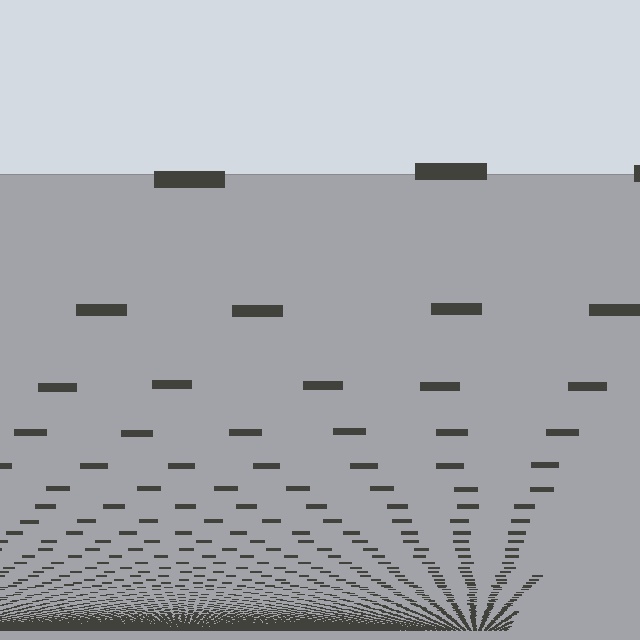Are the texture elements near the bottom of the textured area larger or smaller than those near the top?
Smaller. The gradient is inverted — elements near the bottom are smaller and denser.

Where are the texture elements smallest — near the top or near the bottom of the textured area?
Near the bottom.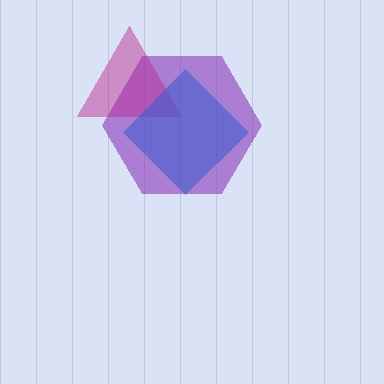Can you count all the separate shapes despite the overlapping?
Yes, there are 3 separate shapes.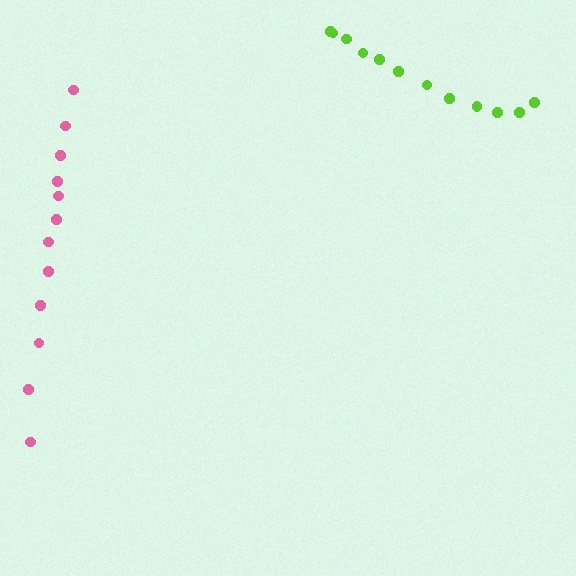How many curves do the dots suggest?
There are 2 distinct paths.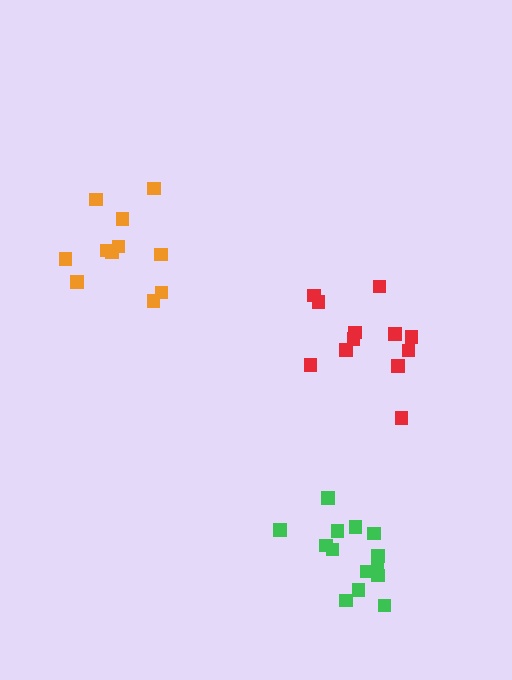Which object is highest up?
The orange cluster is topmost.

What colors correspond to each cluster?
The clusters are colored: red, green, orange.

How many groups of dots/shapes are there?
There are 3 groups.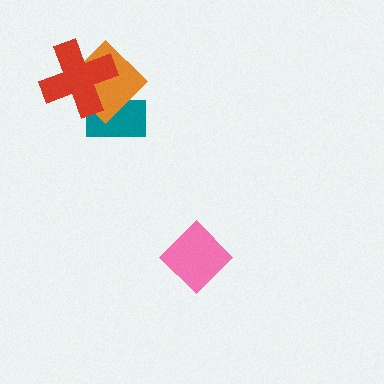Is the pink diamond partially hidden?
No, no other shape covers it.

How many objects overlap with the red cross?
2 objects overlap with the red cross.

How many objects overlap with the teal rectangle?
2 objects overlap with the teal rectangle.